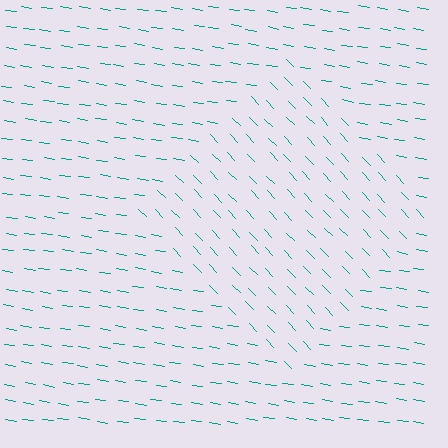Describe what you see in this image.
The image is filled with small teal line segments. A diamond region in the image has lines oriented differently from the surrounding lines, creating a visible texture boundary.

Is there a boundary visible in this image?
Yes, there is a texture boundary formed by a change in line orientation.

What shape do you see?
I see a diamond.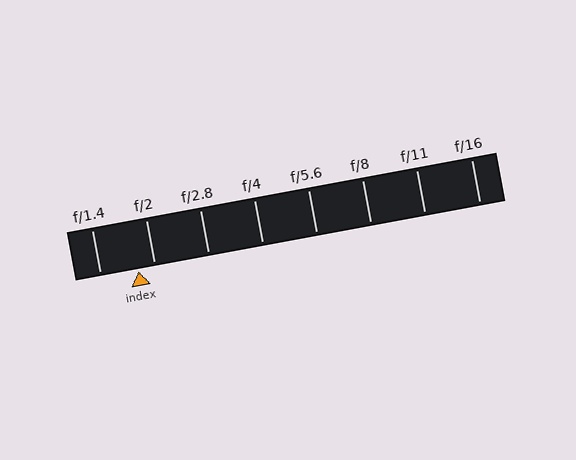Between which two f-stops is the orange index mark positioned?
The index mark is between f/1.4 and f/2.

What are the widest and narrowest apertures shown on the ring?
The widest aperture shown is f/1.4 and the narrowest is f/16.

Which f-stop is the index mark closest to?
The index mark is closest to f/2.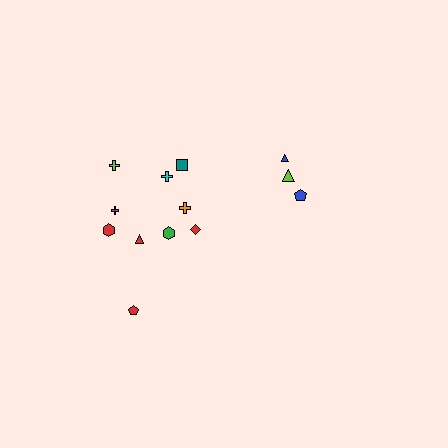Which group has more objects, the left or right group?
The left group.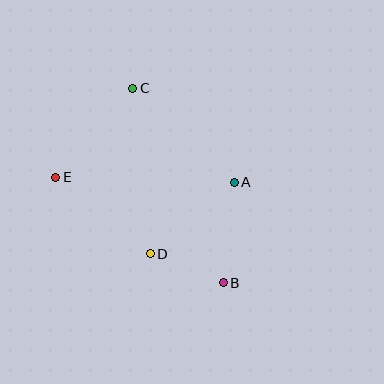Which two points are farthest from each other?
Points B and C are farthest from each other.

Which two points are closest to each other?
Points B and D are closest to each other.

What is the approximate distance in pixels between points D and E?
The distance between D and E is approximately 122 pixels.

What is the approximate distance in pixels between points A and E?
The distance between A and E is approximately 179 pixels.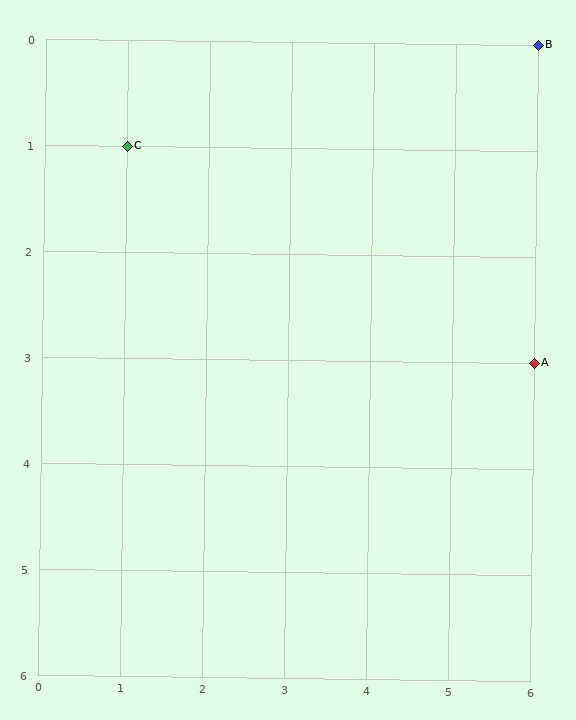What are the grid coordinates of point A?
Point A is at grid coordinates (6, 3).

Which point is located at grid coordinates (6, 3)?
Point A is at (6, 3).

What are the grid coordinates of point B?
Point B is at grid coordinates (6, 0).